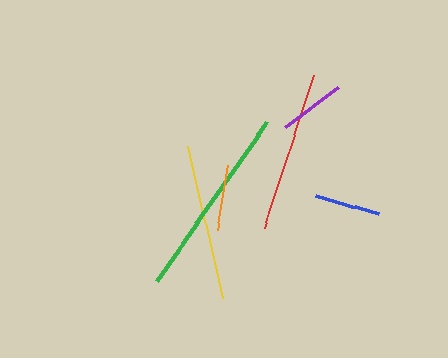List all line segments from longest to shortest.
From longest to shortest: green, red, yellow, purple, orange, blue.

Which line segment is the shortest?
The blue line is the shortest at approximately 66 pixels.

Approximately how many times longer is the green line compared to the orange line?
The green line is approximately 2.9 times the length of the orange line.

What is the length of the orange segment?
The orange segment is approximately 66 pixels long.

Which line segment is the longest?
The green line is the longest at approximately 194 pixels.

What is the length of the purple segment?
The purple segment is approximately 66 pixels long.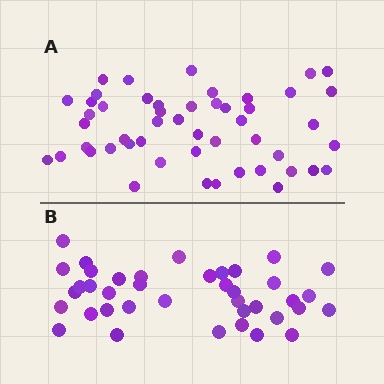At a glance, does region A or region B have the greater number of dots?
Region A (the top region) has more dots.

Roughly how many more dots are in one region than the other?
Region A has roughly 12 or so more dots than region B.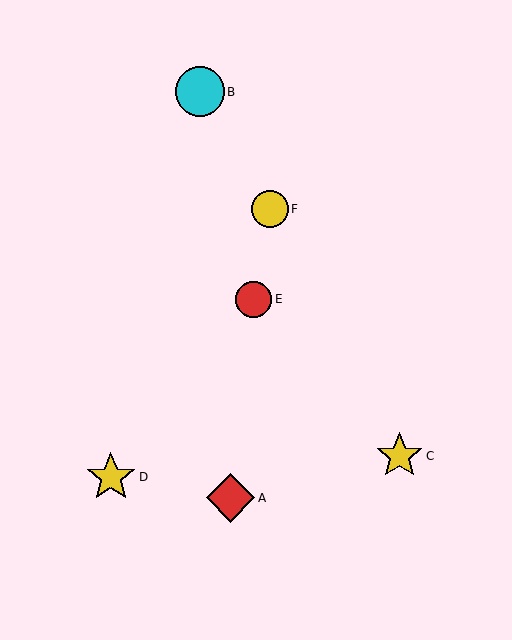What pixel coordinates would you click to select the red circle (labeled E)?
Click at (254, 299) to select the red circle E.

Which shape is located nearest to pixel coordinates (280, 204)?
The yellow circle (labeled F) at (270, 209) is nearest to that location.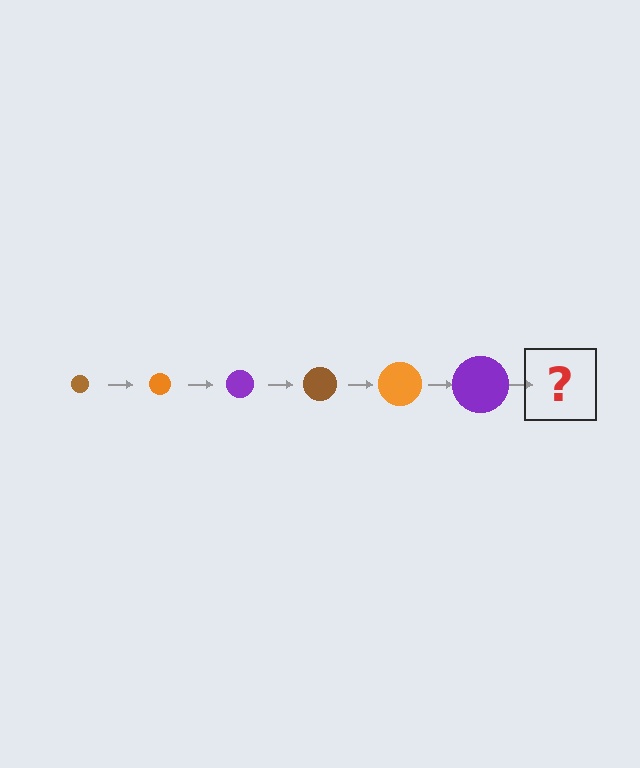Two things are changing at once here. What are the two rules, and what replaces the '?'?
The two rules are that the circle grows larger each step and the color cycles through brown, orange, and purple. The '?' should be a brown circle, larger than the previous one.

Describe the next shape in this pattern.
It should be a brown circle, larger than the previous one.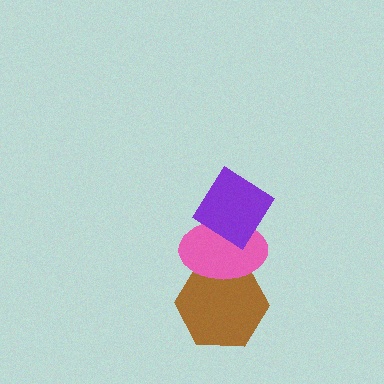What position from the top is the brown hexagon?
The brown hexagon is 3rd from the top.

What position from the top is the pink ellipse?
The pink ellipse is 2nd from the top.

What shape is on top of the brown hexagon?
The pink ellipse is on top of the brown hexagon.